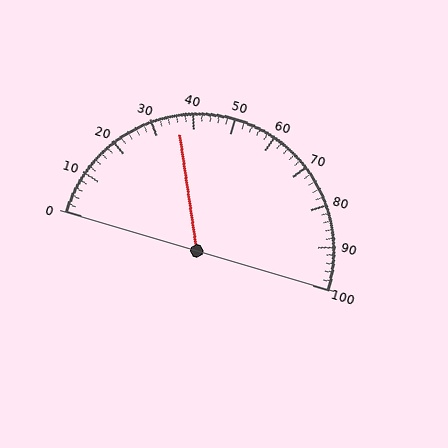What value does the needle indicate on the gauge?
The needle indicates approximately 36.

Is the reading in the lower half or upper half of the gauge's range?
The reading is in the lower half of the range (0 to 100).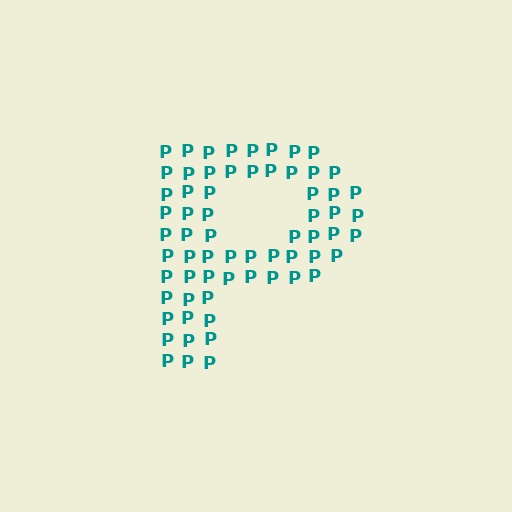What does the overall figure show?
The overall figure shows the letter P.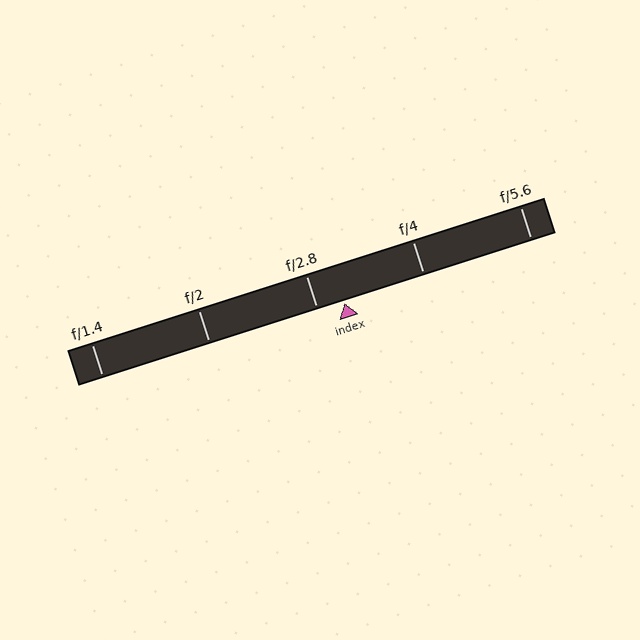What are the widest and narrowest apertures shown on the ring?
The widest aperture shown is f/1.4 and the narrowest is f/5.6.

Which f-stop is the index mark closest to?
The index mark is closest to f/2.8.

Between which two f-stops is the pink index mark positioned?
The index mark is between f/2.8 and f/4.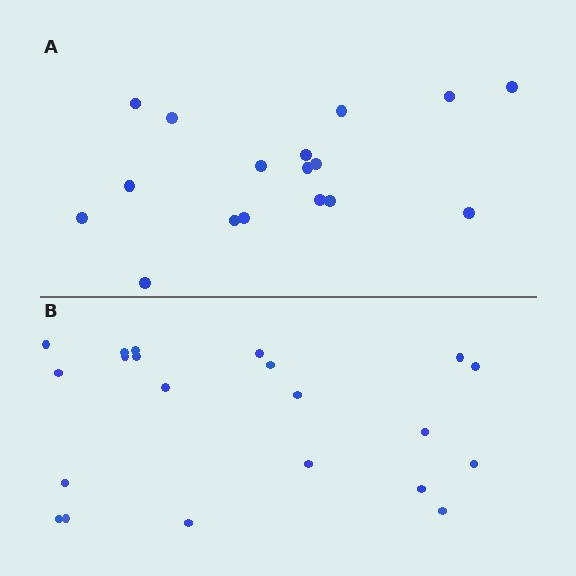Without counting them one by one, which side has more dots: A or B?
Region B (the bottom region) has more dots.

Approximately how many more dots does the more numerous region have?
Region B has about 4 more dots than region A.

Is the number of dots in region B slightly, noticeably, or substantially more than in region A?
Region B has only slightly more — the two regions are fairly close. The ratio is roughly 1.2 to 1.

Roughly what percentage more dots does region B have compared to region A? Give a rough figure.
About 25% more.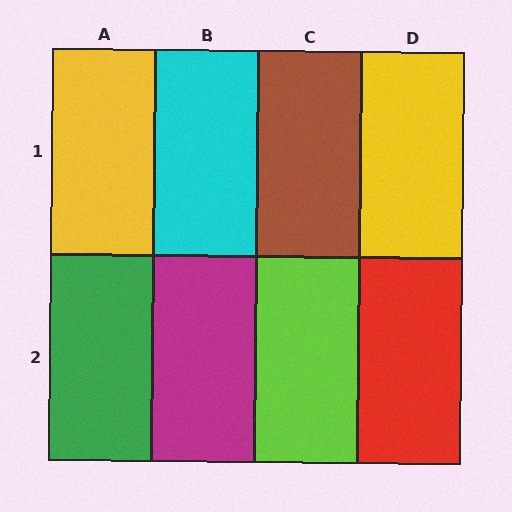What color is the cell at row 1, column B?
Cyan.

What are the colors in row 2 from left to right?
Green, magenta, lime, red.